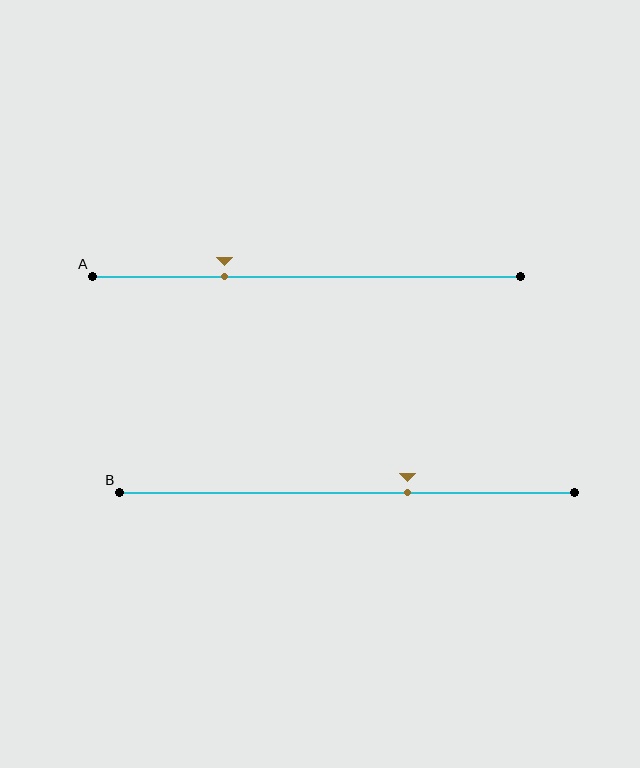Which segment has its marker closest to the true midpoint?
Segment B has its marker closest to the true midpoint.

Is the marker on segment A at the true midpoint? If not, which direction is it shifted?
No, the marker on segment A is shifted to the left by about 19% of the segment length.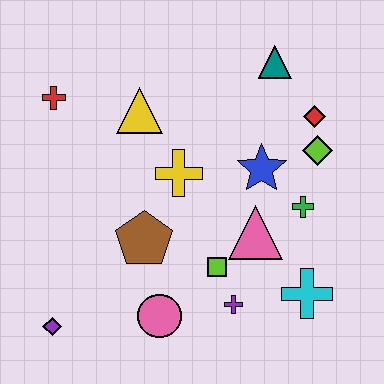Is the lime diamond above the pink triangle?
Yes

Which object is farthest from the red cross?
The cyan cross is farthest from the red cross.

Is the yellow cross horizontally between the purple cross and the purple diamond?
Yes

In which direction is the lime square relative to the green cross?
The lime square is to the left of the green cross.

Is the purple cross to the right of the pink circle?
Yes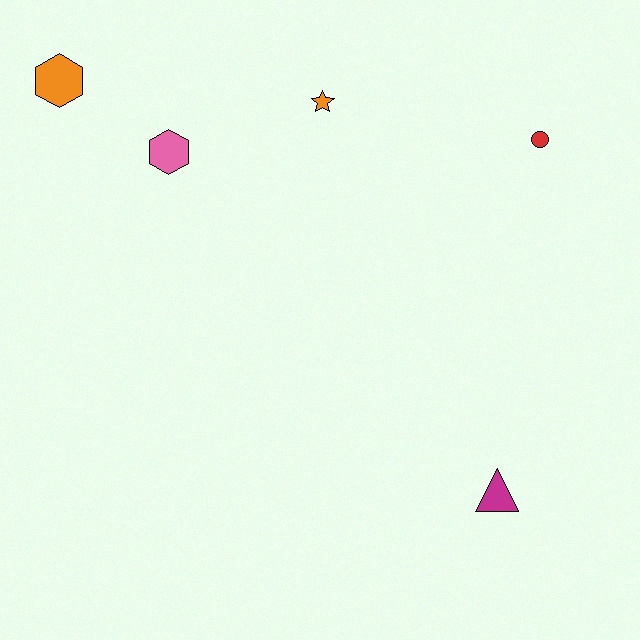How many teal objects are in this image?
There are no teal objects.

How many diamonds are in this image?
There are no diamonds.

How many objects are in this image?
There are 5 objects.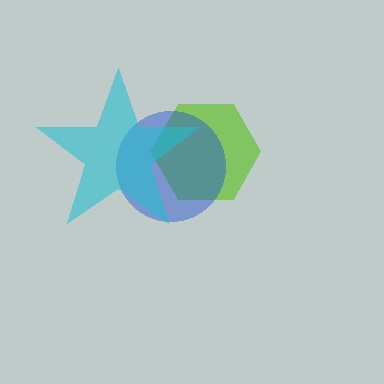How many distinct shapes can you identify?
There are 3 distinct shapes: a lime hexagon, a blue circle, a cyan star.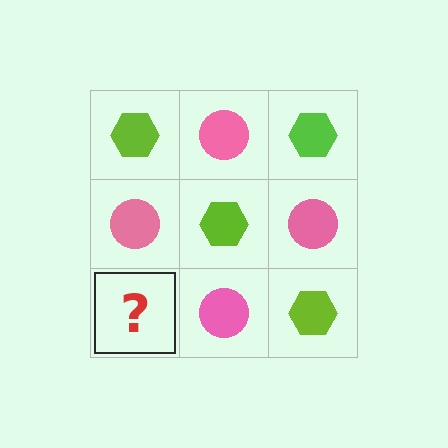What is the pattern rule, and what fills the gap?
The rule is that it alternates lime hexagon and pink circle in a checkerboard pattern. The gap should be filled with a lime hexagon.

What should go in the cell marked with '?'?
The missing cell should contain a lime hexagon.